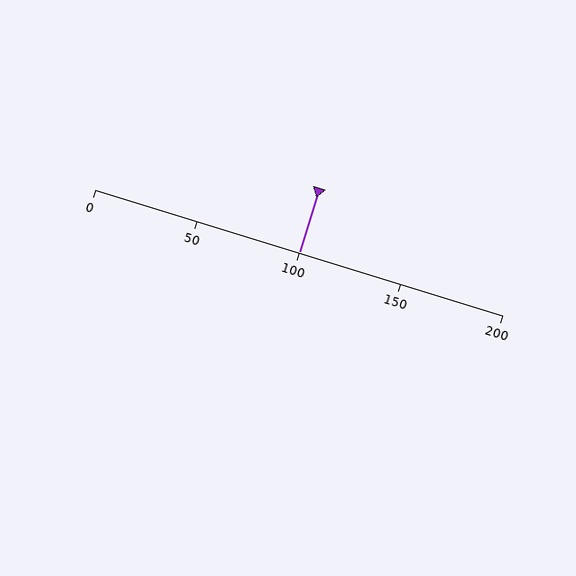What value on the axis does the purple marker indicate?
The marker indicates approximately 100.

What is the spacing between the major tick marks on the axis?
The major ticks are spaced 50 apart.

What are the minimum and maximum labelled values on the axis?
The axis runs from 0 to 200.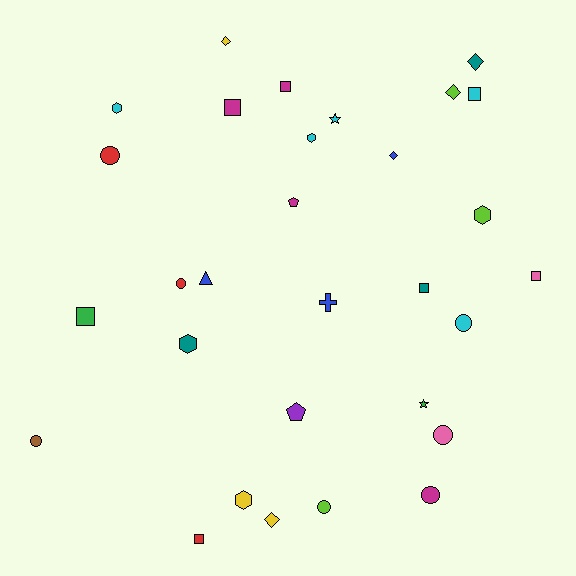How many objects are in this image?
There are 30 objects.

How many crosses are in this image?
There is 1 cross.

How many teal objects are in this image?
There are 3 teal objects.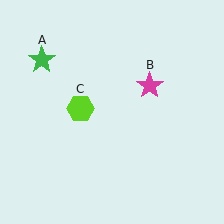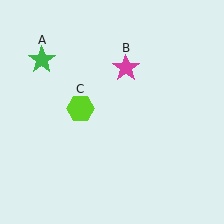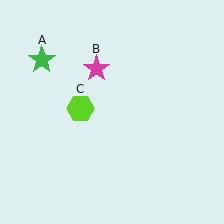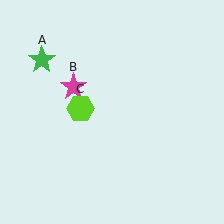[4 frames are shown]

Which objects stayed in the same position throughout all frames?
Green star (object A) and lime hexagon (object C) remained stationary.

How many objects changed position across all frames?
1 object changed position: magenta star (object B).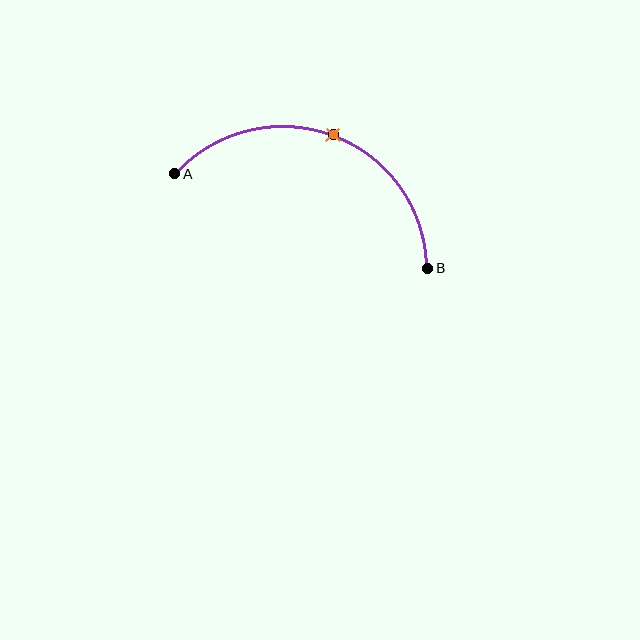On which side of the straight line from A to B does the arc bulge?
The arc bulges above the straight line connecting A and B.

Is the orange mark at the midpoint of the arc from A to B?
Yes. The orange mark lies on the arc at equal arc-length from both A and B — it is the arc midpoint.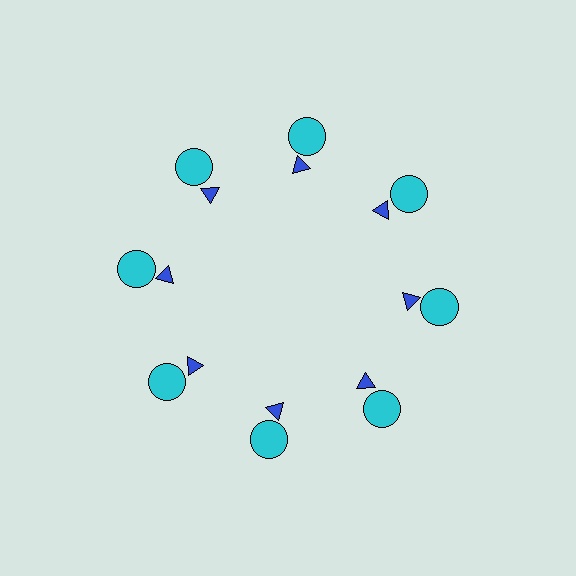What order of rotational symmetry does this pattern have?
This pattern has 8-fold rotational symmetry.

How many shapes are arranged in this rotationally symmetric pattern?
There are 16 shapes, arranged in 8 groups of 2.